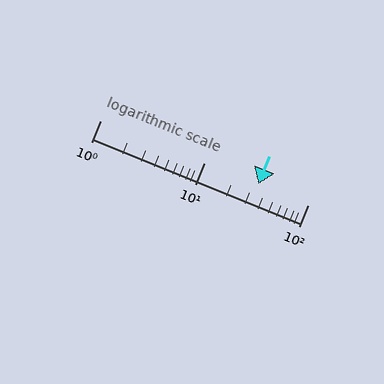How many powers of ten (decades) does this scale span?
The scale spans 2 decades, from 1 to 100.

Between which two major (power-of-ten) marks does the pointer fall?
The pointer is between 10 and 100.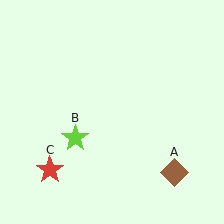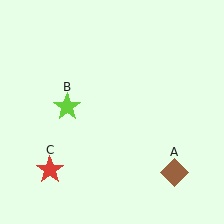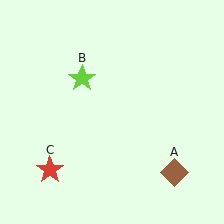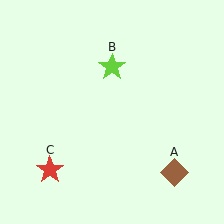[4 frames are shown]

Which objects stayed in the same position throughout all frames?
Brown diamond (object A) and red star (object C) remained stationary.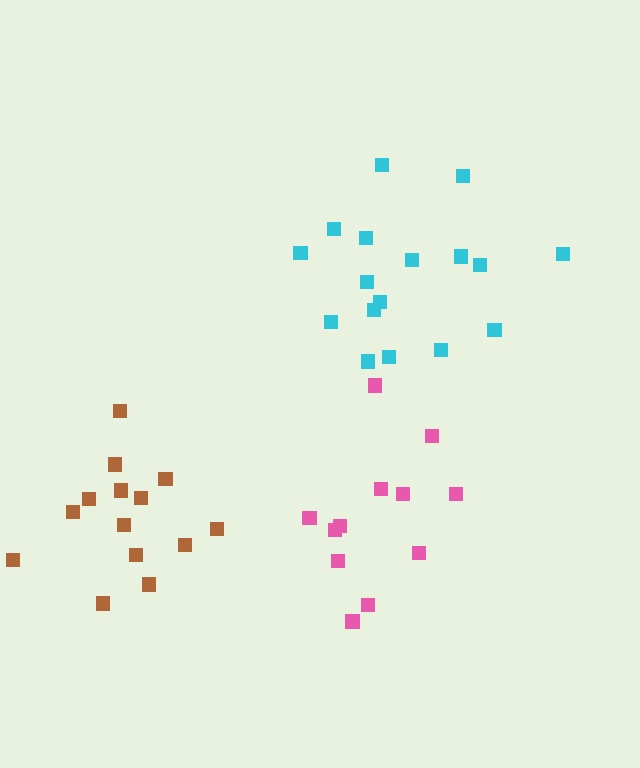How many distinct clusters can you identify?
There are 3 distinct clusters.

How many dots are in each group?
Group 1: 12 dots, Group 2: 14 dots, Group 3: 17 dots (43 total).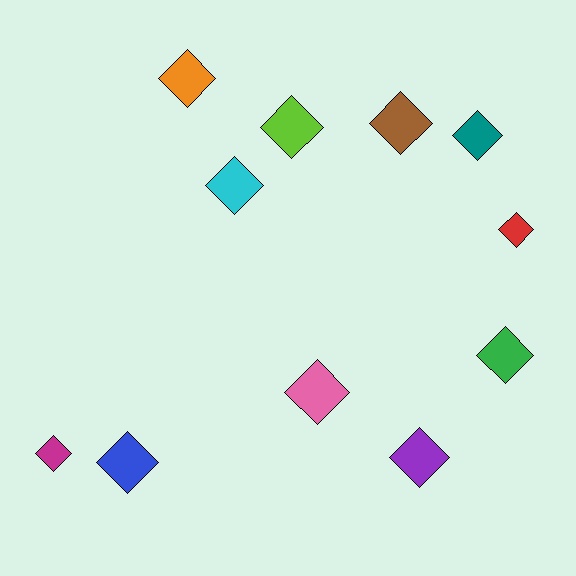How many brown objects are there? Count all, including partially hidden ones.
There is 1 brown object.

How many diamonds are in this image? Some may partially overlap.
There are 11 diamonds.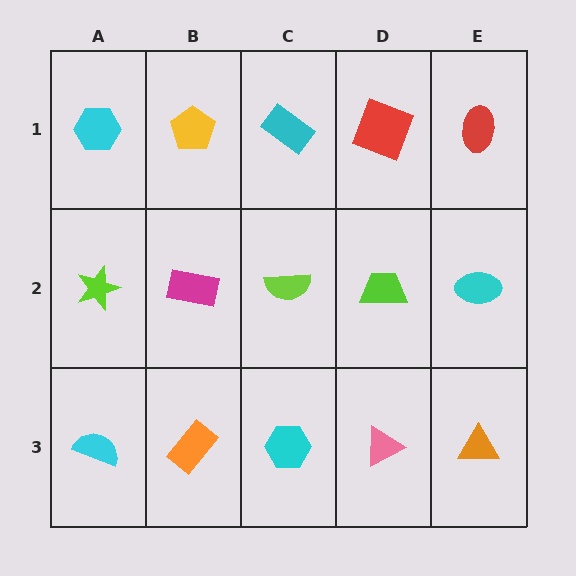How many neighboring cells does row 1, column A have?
2.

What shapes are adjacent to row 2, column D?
A red square (row 1, column D), a pink triangle (row 3, column D), a lime semicircle (row 2, column C), a cyan ellipse (row 2, column E).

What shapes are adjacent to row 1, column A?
A lime star (row 2, column A), a yellow pentagon (row 1, column B).